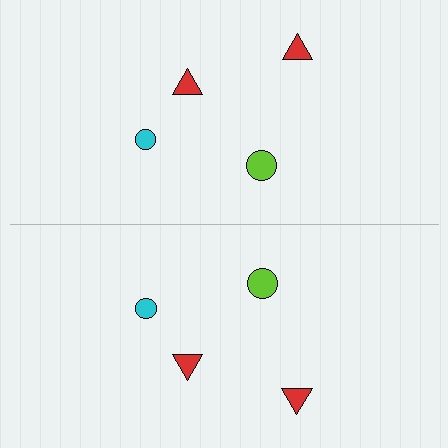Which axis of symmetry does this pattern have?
The pattern has a horizontal axis of symmetry running through the center of the image.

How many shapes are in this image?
There are 8 shapes in this image.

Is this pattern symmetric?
Yes, this pattern has bilateral (reflection) symmetry.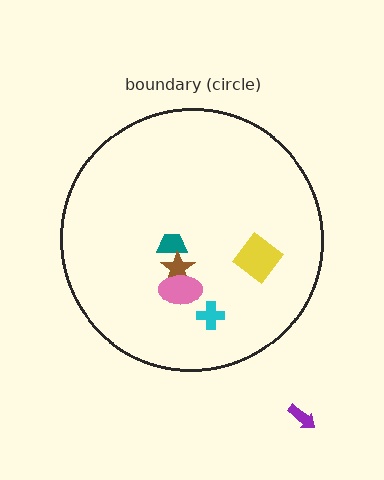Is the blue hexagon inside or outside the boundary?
Inside.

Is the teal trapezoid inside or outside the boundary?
Inside.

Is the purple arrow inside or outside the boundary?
Outside.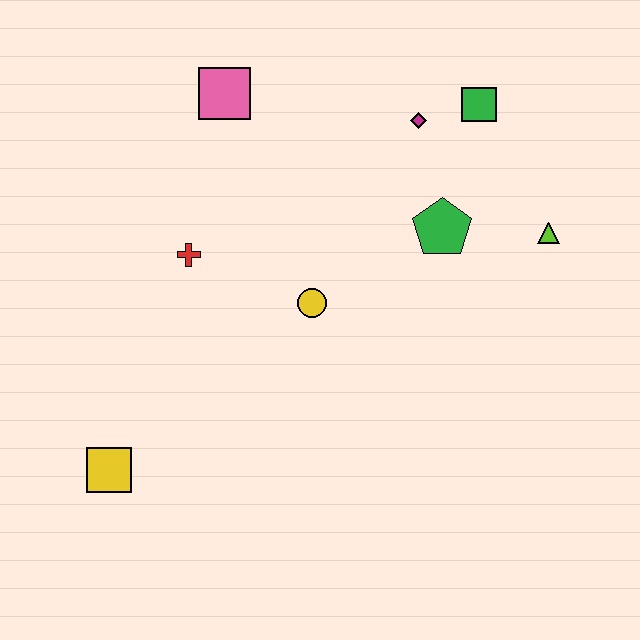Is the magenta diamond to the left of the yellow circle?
No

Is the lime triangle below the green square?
Yes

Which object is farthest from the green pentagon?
The yellow square is farthest from the green pentagon.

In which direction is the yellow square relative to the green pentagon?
The yellow square is to the left of the green pentagon.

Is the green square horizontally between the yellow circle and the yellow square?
No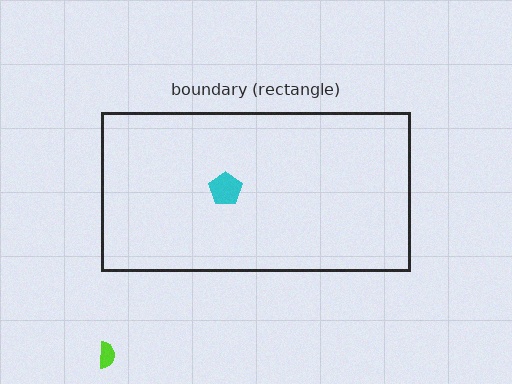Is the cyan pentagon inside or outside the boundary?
Inside.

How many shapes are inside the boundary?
1 inside, 1 outside.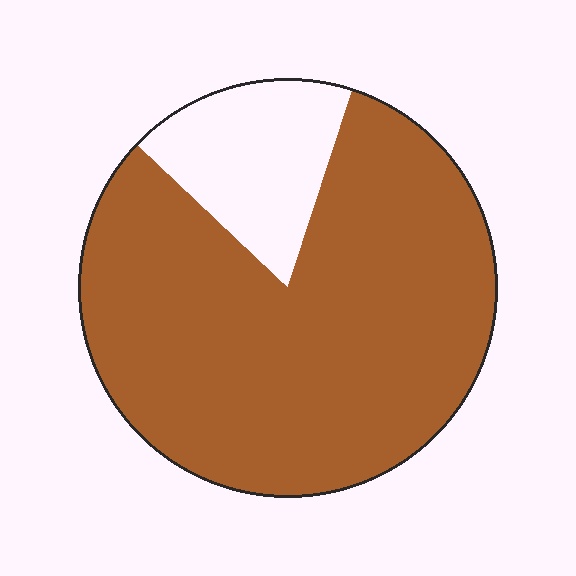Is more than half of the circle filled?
Yes.